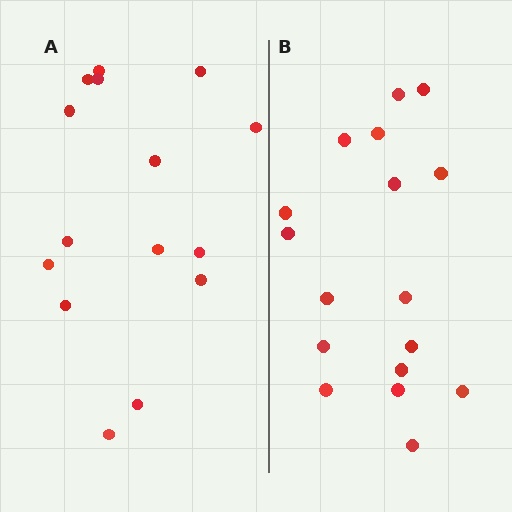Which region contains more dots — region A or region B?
Region B (the right region) has more dots.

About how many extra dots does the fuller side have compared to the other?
Region B has just a few more — roughly 2 or 3 more dots than region A.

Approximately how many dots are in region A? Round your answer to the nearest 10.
About 20 dots. (The exact count is 15, which rounds to 20.)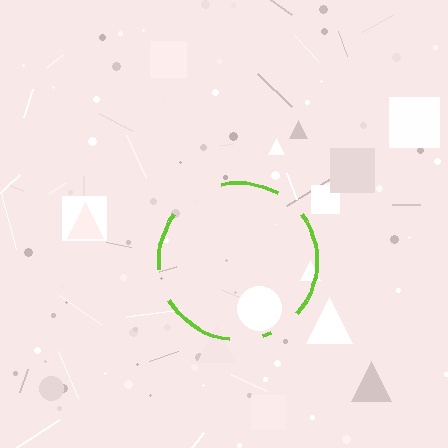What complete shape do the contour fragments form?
The contour fragments form a circle.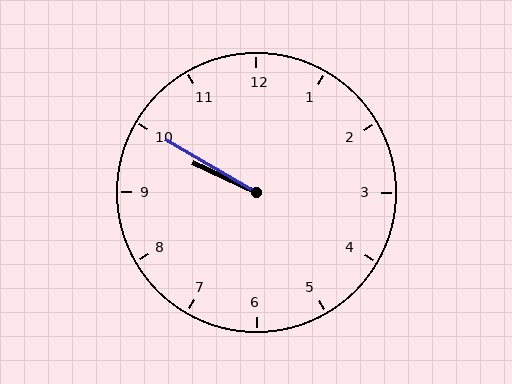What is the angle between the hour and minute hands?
Approximately 5 degrees.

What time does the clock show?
9:50.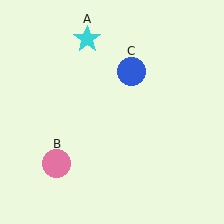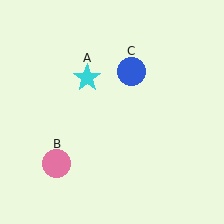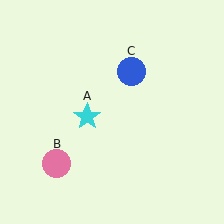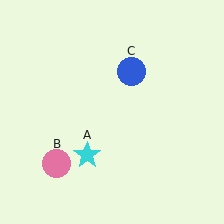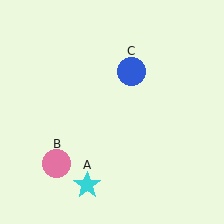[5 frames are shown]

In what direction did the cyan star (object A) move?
The cyan star (object A) moved down.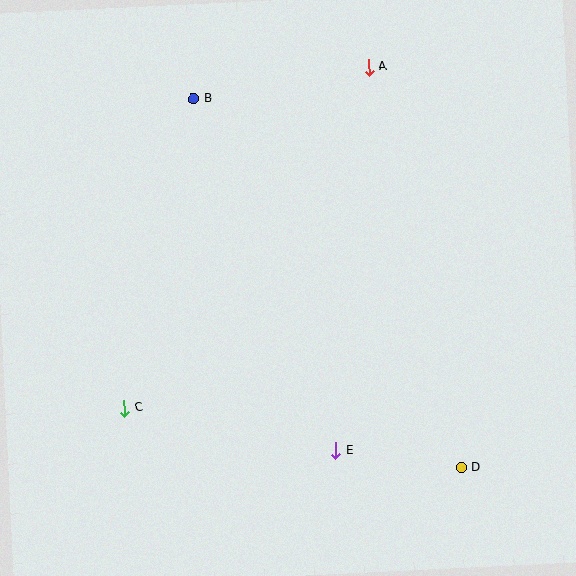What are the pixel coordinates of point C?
Point C is at (125, 409).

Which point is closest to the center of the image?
Point E at (336, 450) is closest to the center.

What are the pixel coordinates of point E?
Point E is at (336, 450).